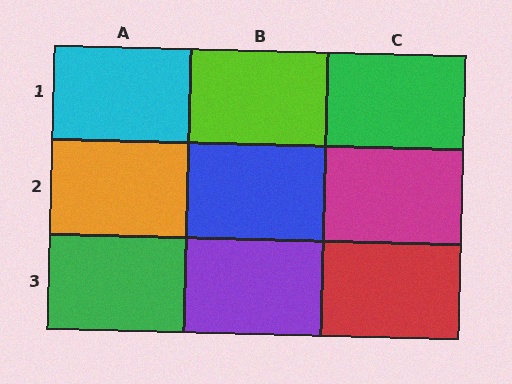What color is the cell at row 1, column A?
Cyan.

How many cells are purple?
1 cell is purple.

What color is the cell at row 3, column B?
Purple.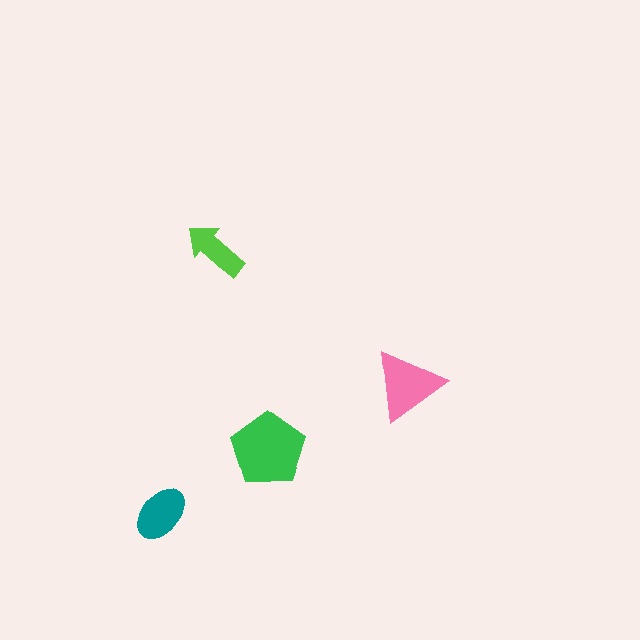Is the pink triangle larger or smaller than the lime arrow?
Larger.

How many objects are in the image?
There are 4 objects in the image.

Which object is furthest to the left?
The teal ellipse is leftmost.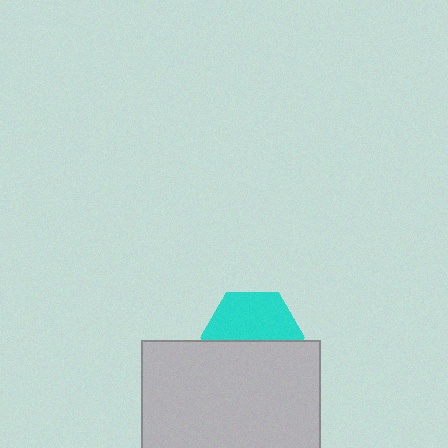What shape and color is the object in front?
The object in front is a light gray rectangle.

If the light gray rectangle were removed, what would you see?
You would see the complete cyan hexagon.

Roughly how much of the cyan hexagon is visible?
About half of it is visible (roughly 53%).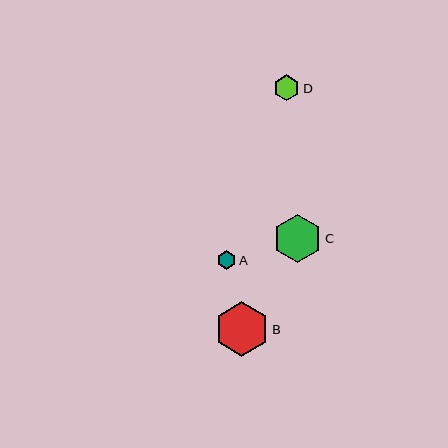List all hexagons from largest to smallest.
From largest to smallest: B, C, D, A.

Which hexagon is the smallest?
Hexagon A is the smallest with a size of approximately 19 pixels.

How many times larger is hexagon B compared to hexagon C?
Hexagon B is approximately 1.1 times the size of hexagon C.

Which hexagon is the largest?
Hexagon B is the largest with a size of approximately 55 pixels.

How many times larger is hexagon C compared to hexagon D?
Hexagon C is approximately 1.9 times the size of hexagon D.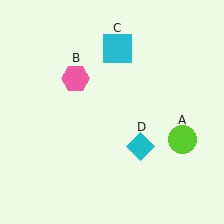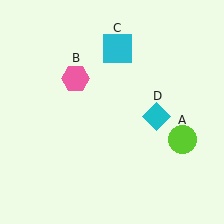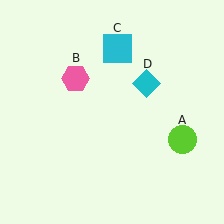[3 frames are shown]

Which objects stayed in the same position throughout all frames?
Lime circle (object A) and pink hexagon (object B) and cyan square (object C) remained stationary.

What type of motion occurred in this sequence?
The cyan diamond (object D) rotated counterclockwise around the center of the scene.